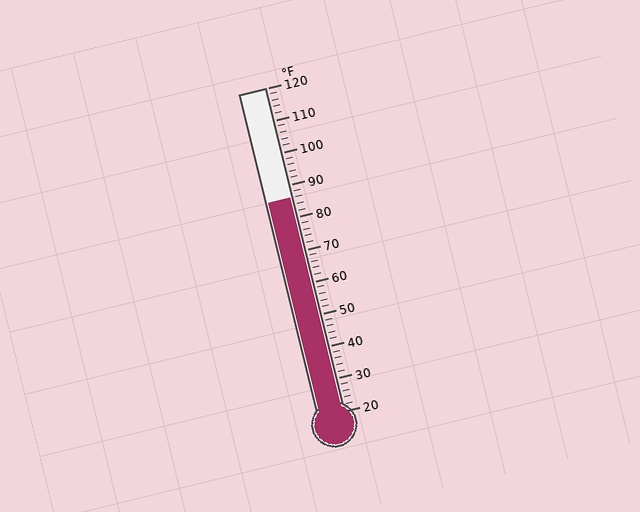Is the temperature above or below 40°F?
The temperature is above 40°F.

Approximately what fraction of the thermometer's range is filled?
The thermometer is filled to approximately 65% of its range.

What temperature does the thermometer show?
The thermometer shows approximately 86°F.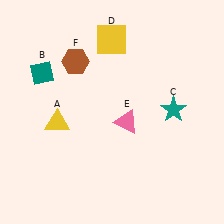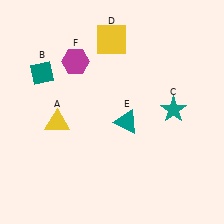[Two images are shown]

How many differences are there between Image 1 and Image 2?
There are 2 differences between the two images.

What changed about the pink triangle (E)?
In Image 1, E is pink. In Image 2, it changed to teal.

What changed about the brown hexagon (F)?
In Image 1, F is brown. In Image 2, it changed to magenta.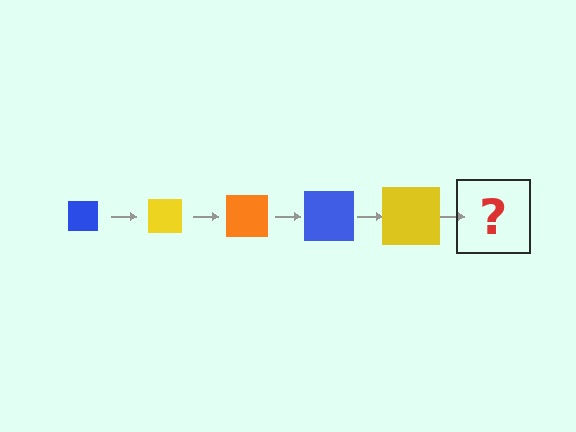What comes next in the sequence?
The next element should be an orange square, larger than the previous one.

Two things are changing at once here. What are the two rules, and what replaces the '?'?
The two rules are that the square grows larger each step and the color cycles through blue, yellow, and orange. The '?' should be an orange square, larger than the previous one.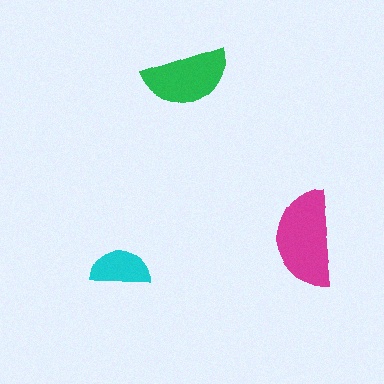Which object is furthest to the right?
The magenta semicircle is rightmost.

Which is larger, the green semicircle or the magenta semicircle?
The magenta one.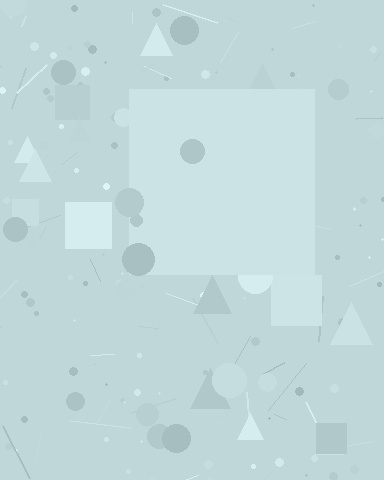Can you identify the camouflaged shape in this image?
The camouflaged shape is a square.